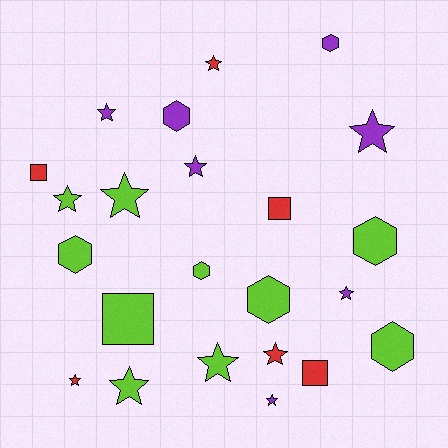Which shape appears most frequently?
Star, with 12 objects.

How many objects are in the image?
There are 23 objects.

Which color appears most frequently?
Lime, with 10 objects.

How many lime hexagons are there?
There are 5 lime hexagons.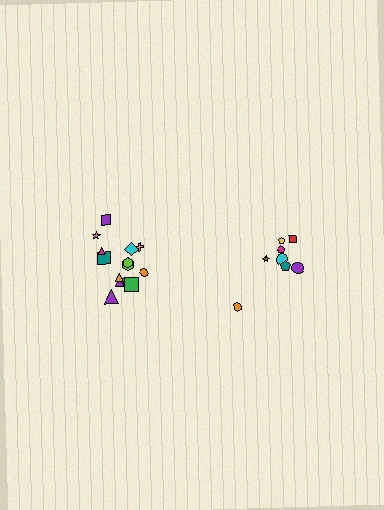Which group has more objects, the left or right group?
The left group.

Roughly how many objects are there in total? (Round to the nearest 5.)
Roughly 25 objects in total.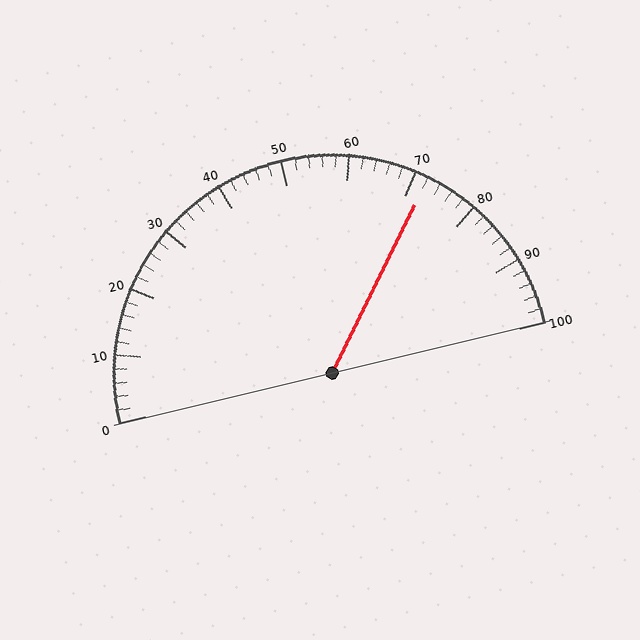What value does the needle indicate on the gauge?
The needle indicates approximately 72.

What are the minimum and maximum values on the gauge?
The gauge ranges from 0 to 100.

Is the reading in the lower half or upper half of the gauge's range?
The reading is in the upper half of the range (0 to 100).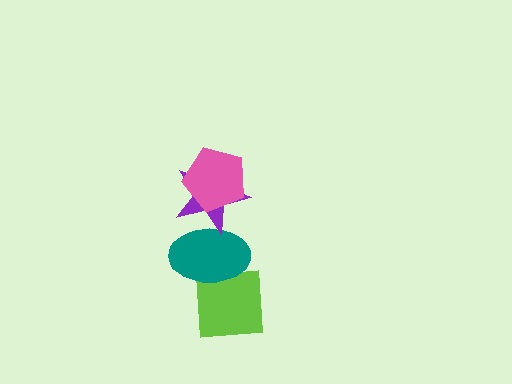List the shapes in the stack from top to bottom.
From top to bottom: the pink pentagon, the purple star, the teal ellipse, the lime square.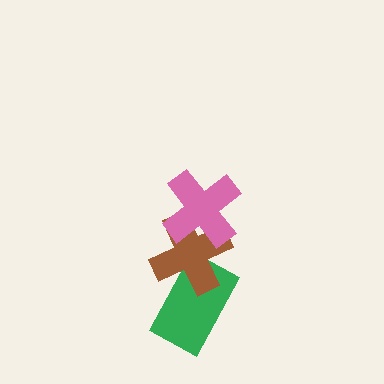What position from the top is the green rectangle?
The green rectangle is 3rd from the top.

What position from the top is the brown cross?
The brown cross is 2nd from the top.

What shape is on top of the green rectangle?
The brown cross is on top of the green rectangle.